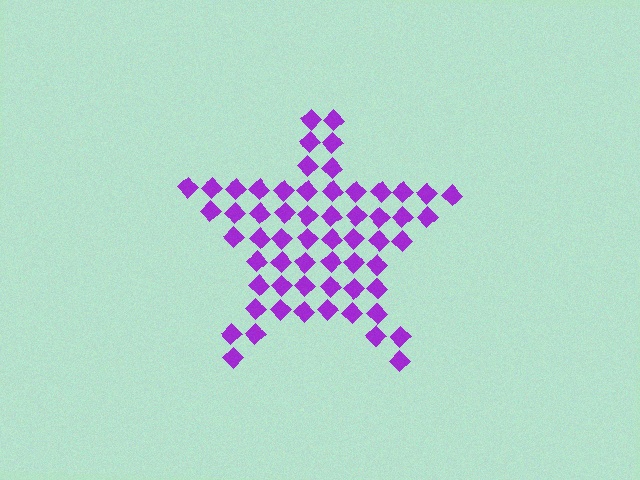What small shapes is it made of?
It is made of small diamonds.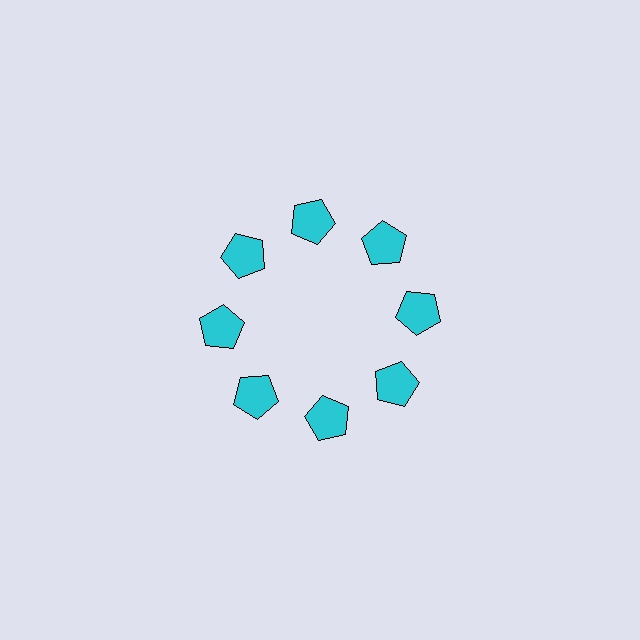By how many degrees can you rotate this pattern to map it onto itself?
The pattern maps onto itself every 45 degrees of rotation.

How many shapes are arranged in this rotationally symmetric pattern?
There are 8 shapes, arranged in 8 groups of 1.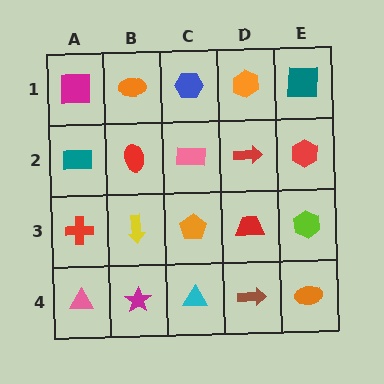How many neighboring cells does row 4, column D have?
3.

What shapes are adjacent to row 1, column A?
A teal rectangle (row 2, column A), an orange ellipse (row 1, column B).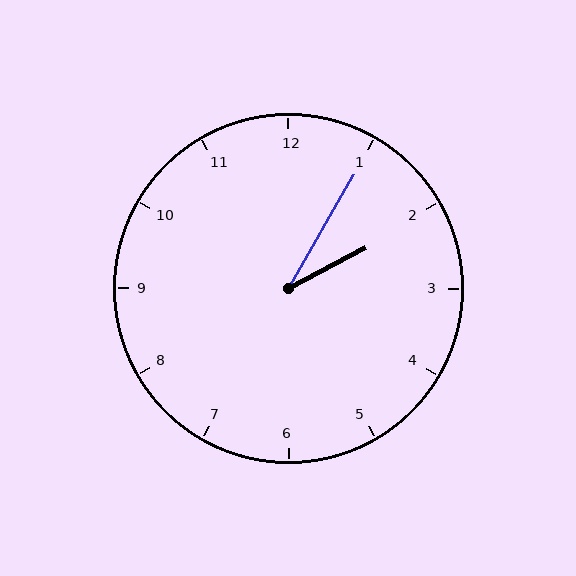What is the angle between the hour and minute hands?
Approximately 32 degrees.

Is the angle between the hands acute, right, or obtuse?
It is acute.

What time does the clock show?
2:05.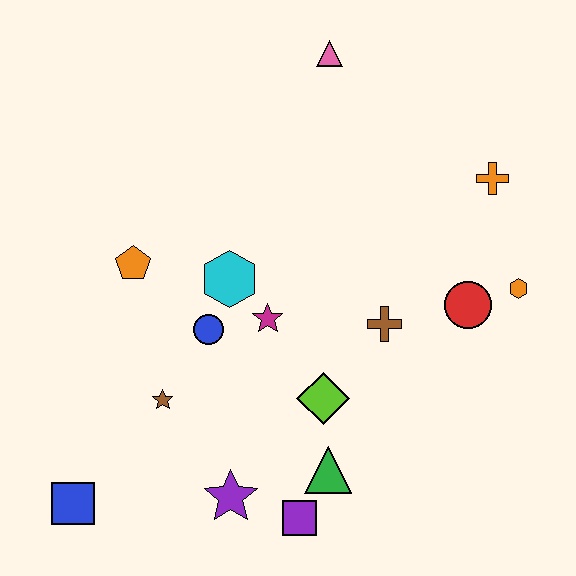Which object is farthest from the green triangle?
The pink triangle is farthest from the green triangle.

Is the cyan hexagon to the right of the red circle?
No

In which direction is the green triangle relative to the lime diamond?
The green triangle is below the lime diamond.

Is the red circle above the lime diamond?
Yes